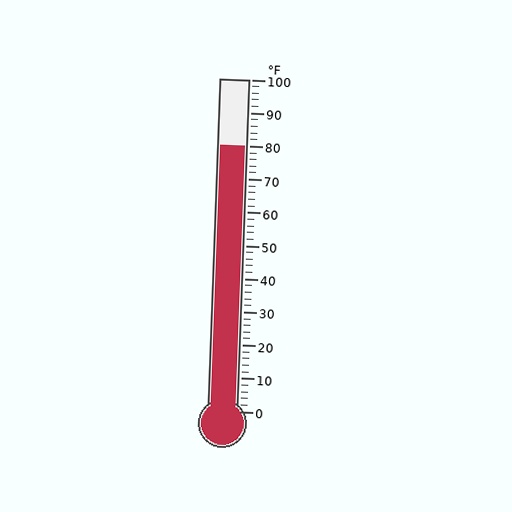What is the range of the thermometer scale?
The thermometer scale ranges from 0°F to 100°F.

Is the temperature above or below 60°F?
The temperature is above 60°F.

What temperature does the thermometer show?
The thermometer shows approximately 80°F.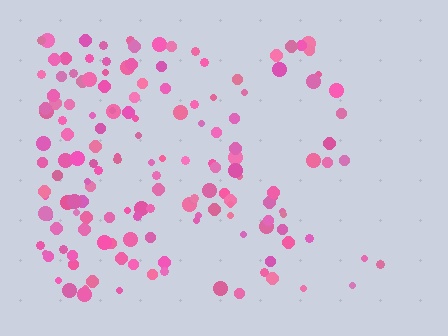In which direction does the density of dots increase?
From right to left, with the left side densest.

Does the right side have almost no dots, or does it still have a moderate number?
Still a moderate number, just noticeably fewer than the left.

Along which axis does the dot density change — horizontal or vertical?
Horizontal.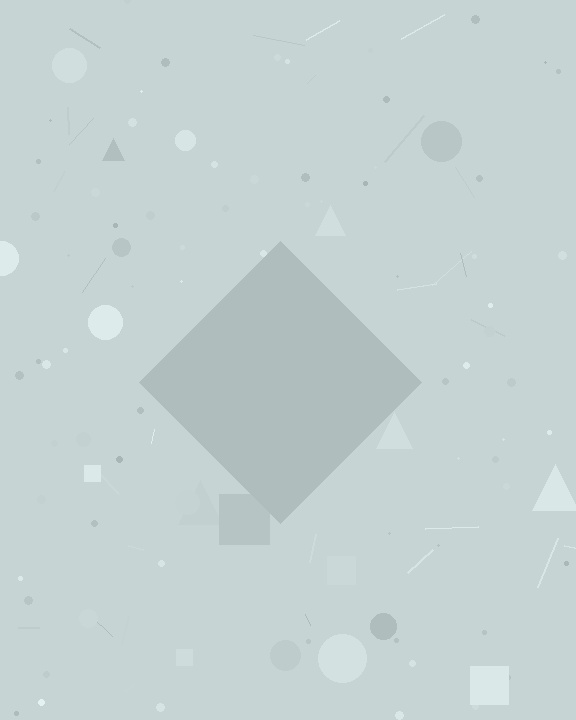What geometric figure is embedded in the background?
A diamond is embedded in the background.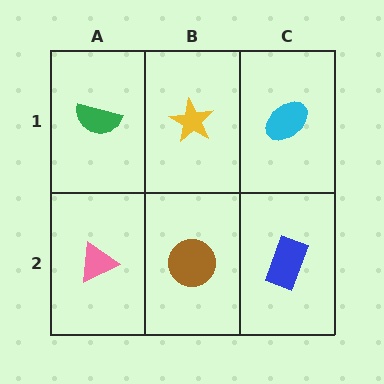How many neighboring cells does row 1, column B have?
3.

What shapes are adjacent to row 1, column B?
A brown circle (row 2, column B), a green semicircle (row 1, column A), a cyan ellipse (row 1, column C).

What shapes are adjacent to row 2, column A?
A green semicircle (row 1, column A), a brown circle (row 2, column B).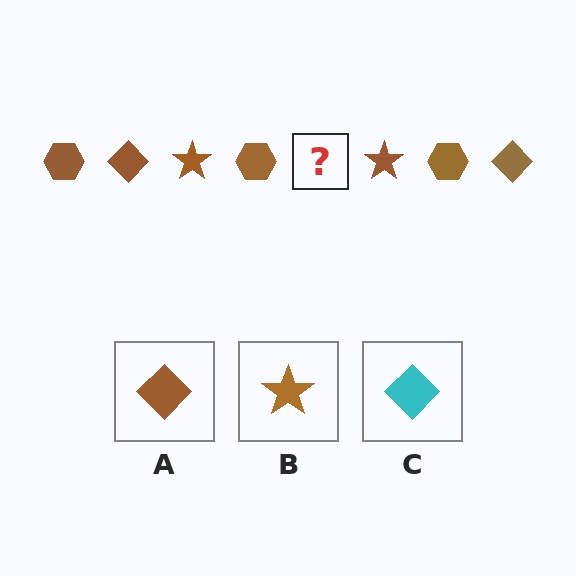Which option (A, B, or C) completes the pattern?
A.